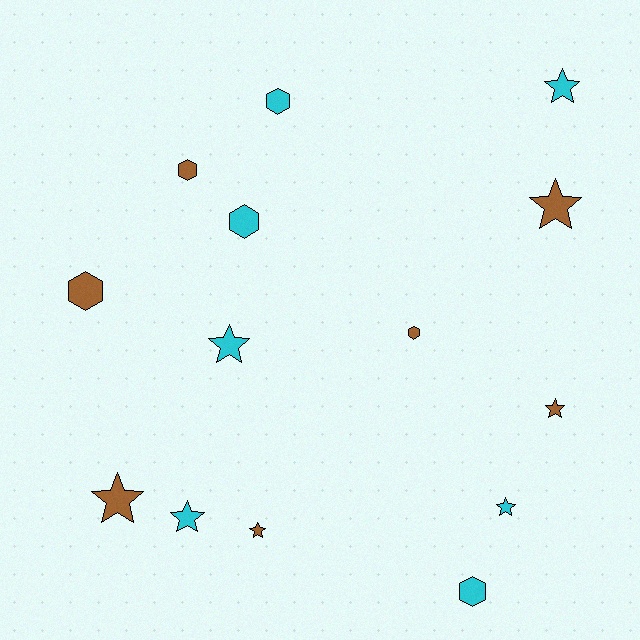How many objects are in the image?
There are 14 objects.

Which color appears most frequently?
Brown, with 7 objects.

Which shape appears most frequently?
Star, with 8 objects.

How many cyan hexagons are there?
There are 3 cyan hexagons.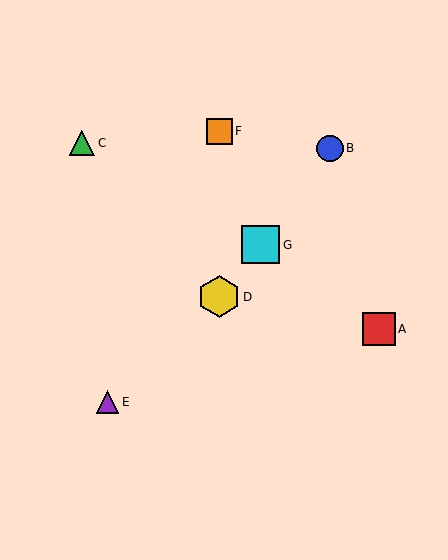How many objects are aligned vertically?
2 objects (D, F) are aligned vertically.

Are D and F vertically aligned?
Yes, both are at x≈219.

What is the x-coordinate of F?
Object F is at x≈219.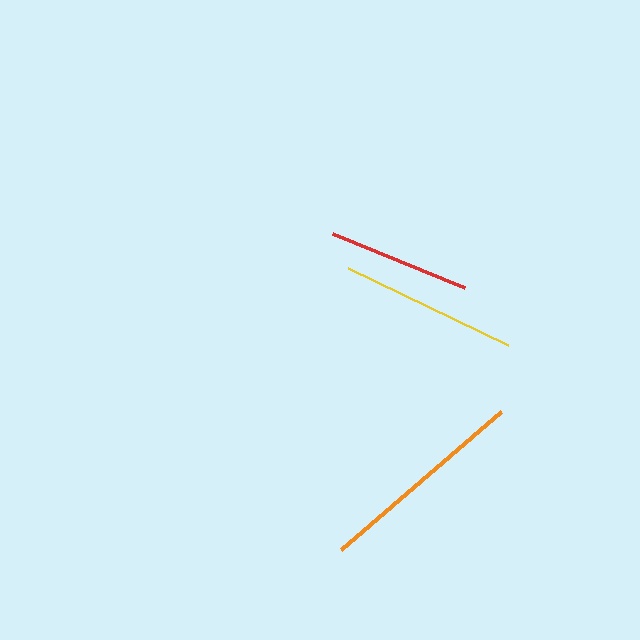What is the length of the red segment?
The red segment is approximately 143 pixels long.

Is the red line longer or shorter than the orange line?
The orange line is longer than the red line.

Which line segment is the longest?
The orange line is the longest at approximately 212 pixels.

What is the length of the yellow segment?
The yellow segment is approximately 178 pixels long.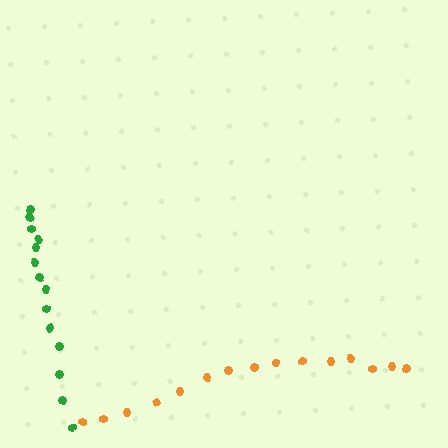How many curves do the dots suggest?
There are 2 distinct paths.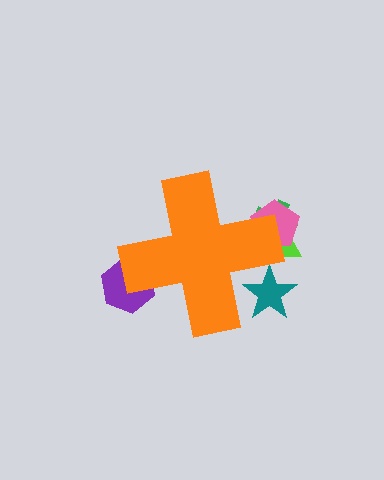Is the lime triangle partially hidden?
Yes, the lime triangle is partially hidden behind the orange cross.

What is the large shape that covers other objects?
An orange cross.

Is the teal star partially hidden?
Yes, the teal star is partially hidden behind the orange cross.